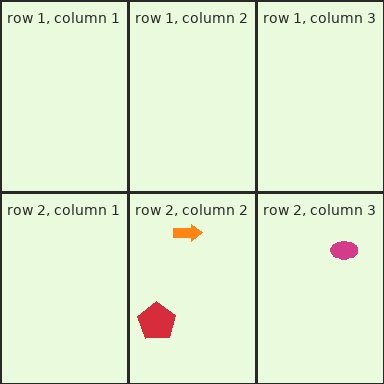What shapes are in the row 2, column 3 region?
The magenta ellipse.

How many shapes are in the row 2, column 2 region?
2.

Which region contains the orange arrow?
The row 2, column 2 region.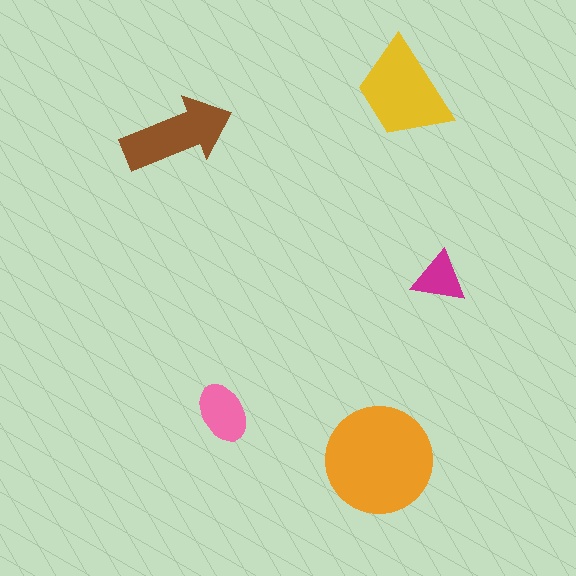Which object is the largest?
The orange circle.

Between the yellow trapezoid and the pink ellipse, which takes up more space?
The yellow trapezoid.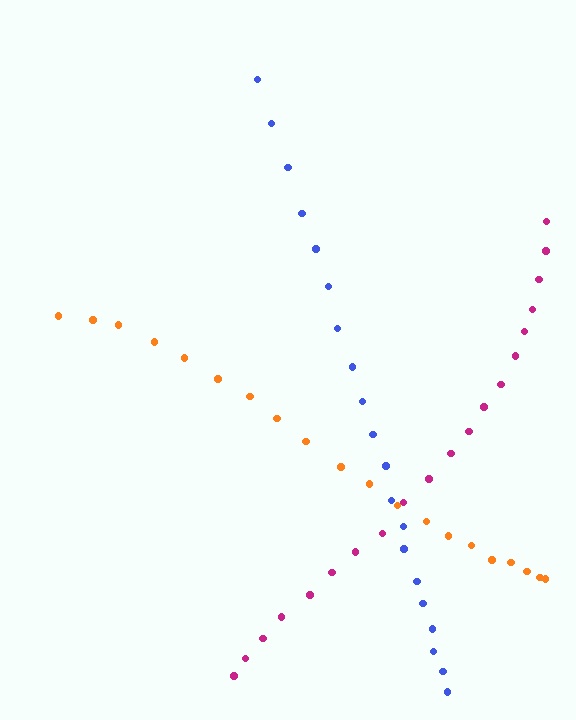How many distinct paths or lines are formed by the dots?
There are 3 distinct paths.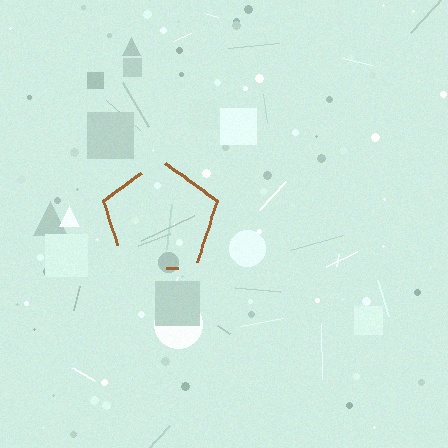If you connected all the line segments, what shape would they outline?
They would outline a pentagon.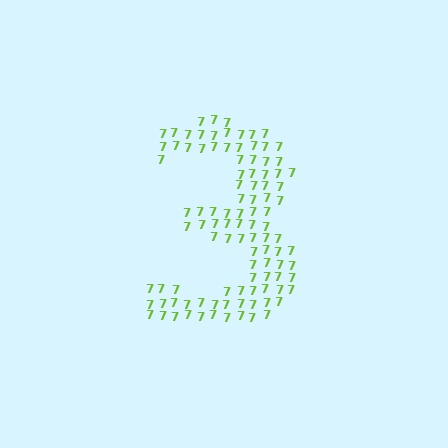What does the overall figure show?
The overall figure shows the digit 3.